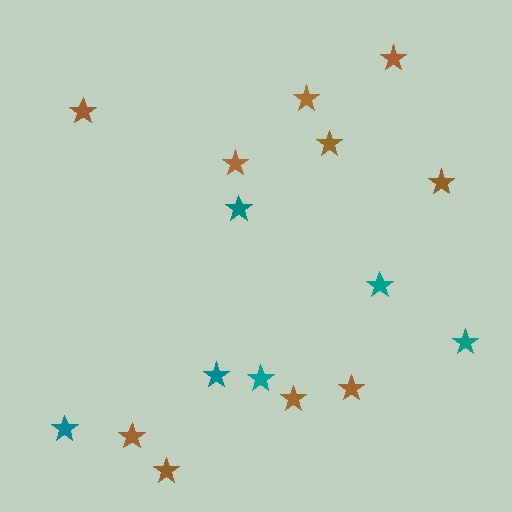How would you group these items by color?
There are 2 groups: one group of brown stars (10) and one group of teal stars (6).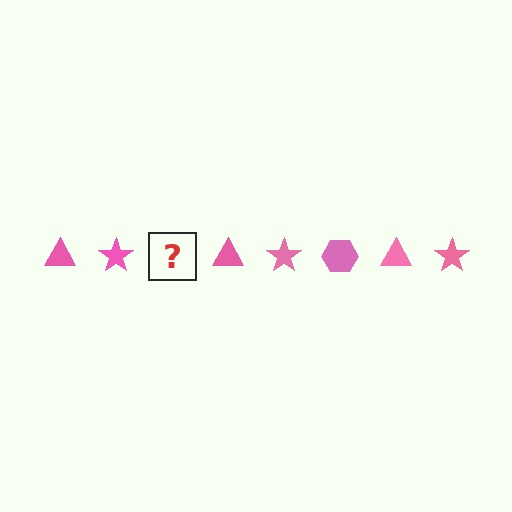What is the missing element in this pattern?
The missing element is a pink hexagon.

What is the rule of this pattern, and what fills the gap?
The rule is that the pattern cycles through triangle, star, hexagon shapes in pink. The gap should be filled with a pink hexagon.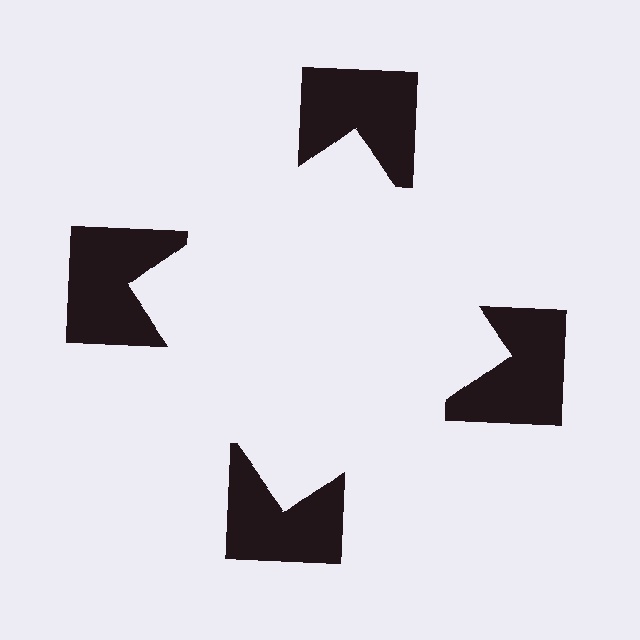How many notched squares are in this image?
There are 4 — one at each vertex of the illusory square.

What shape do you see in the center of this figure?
An illusory square — its edges are inferred from the aligned wedge cuts in the notched squares, not physically drawn.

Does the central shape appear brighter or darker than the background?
It typically appears slightly brighter than the background, even though no actual brightness change is drawn.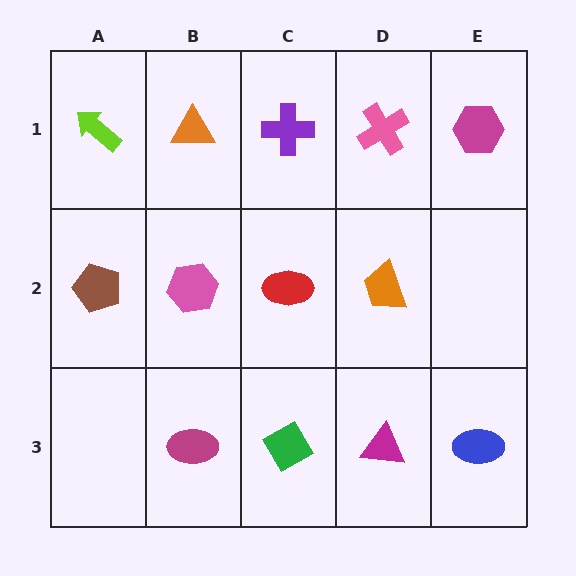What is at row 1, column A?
A lime arrow.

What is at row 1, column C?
A purple cross.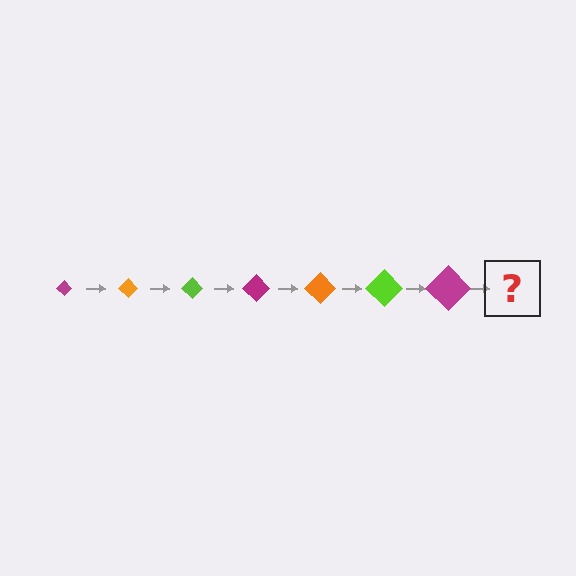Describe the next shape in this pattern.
It should be an orange diamond, larger than the previous one.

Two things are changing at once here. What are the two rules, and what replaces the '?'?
The two rules are that the diamond grows larger each step and the color cycles through magenta, orange, and lime. The '?' should be an orange diamond, larger than the previous one.